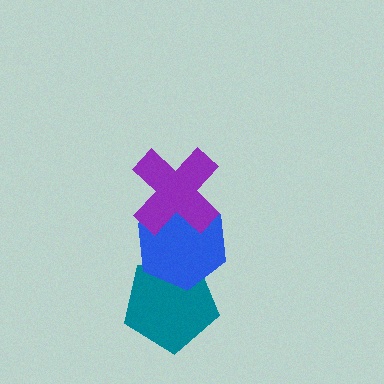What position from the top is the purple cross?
The purple cross is 1st from the top.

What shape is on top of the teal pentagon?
The blue hexagon is on top of the teal pentagon.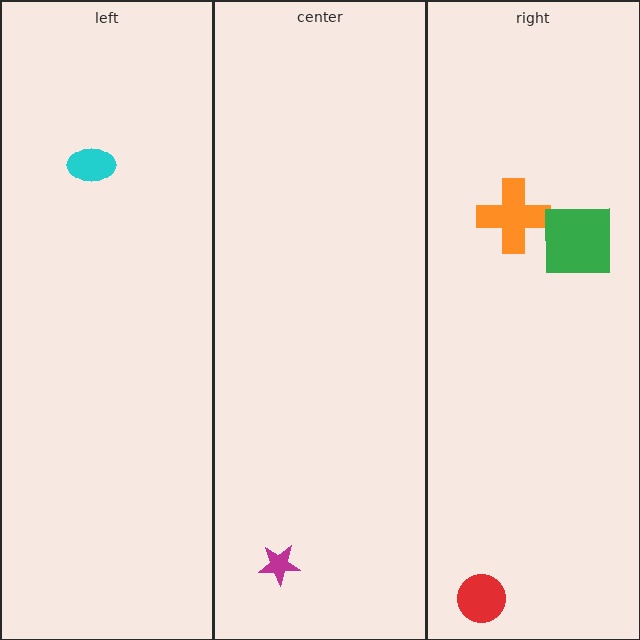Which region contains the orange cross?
The right region.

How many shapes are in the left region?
1.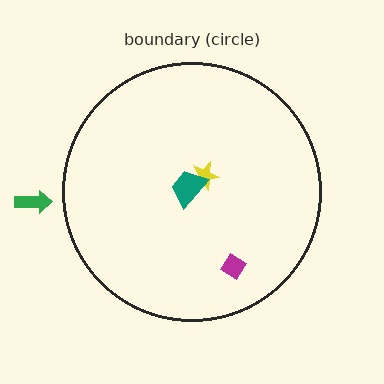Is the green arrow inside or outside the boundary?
Outside.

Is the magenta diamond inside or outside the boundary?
Inside.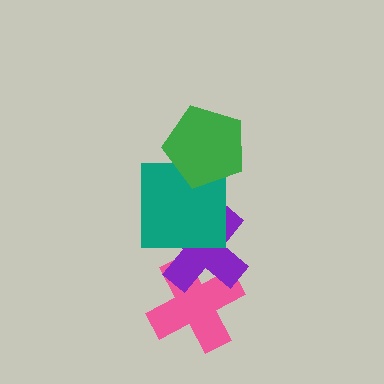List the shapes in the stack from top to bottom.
From top to bottom: the green pentagon, the teal square, the purple cross, the pink cross.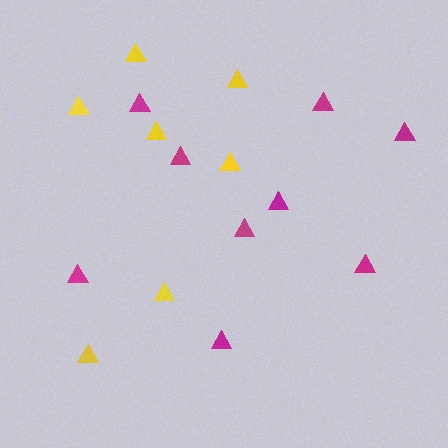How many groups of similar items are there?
There are 2 groups: one group of magenta triangles (9) and one group of yellow triangles (7).